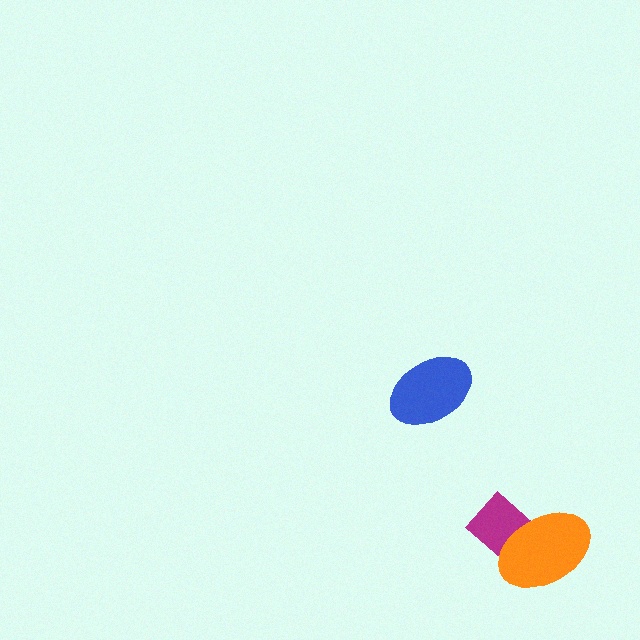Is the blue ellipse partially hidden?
No, no other shape covers it.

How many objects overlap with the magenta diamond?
1 object overlaps with the magenta diamond.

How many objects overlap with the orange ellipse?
1 object overlaps with the orange ellipse.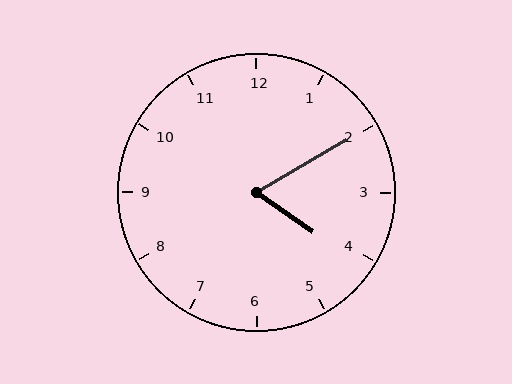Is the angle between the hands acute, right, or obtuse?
It is acute.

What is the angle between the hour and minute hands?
Approximately 65 degrees.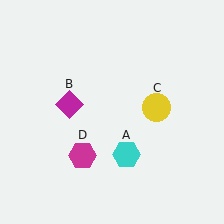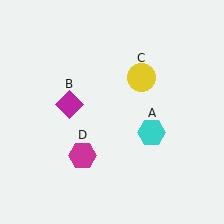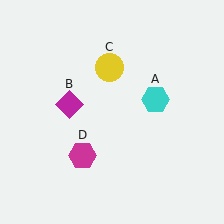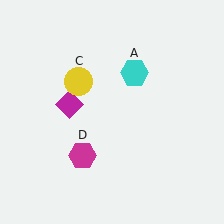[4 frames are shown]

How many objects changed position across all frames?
2 objects changed position: cyan hexagon (object A), yellow circle (object C).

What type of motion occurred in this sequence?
The cyan hexagon (object A), yellow circle (object C) rotated counterclockwise around the center of the scene.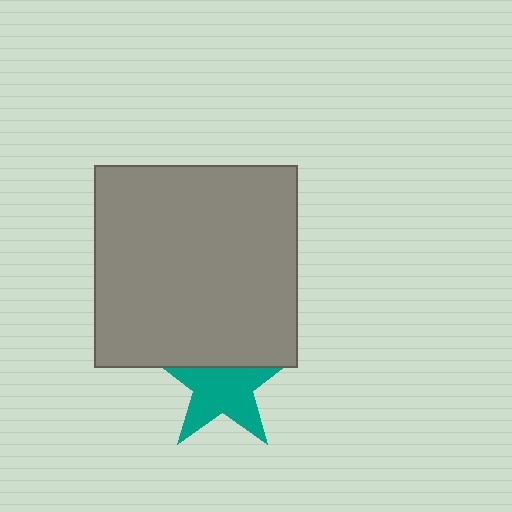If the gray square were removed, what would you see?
You would see the complete teal star.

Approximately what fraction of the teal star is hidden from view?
Roughly 33% of the teal star is hidden behind the gray square.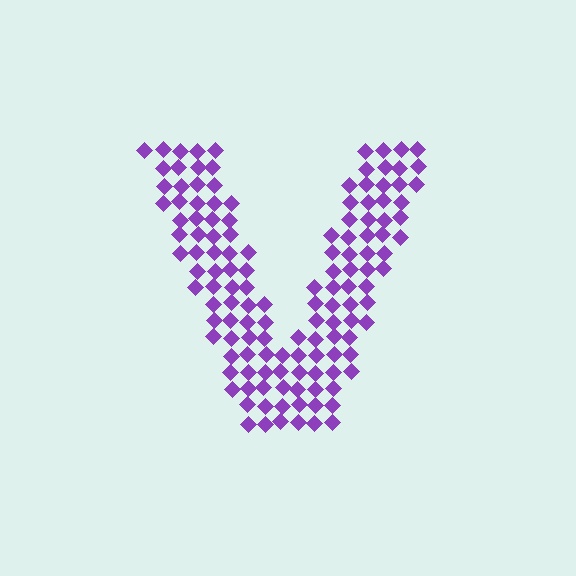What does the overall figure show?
The overall figure shows the letter V.